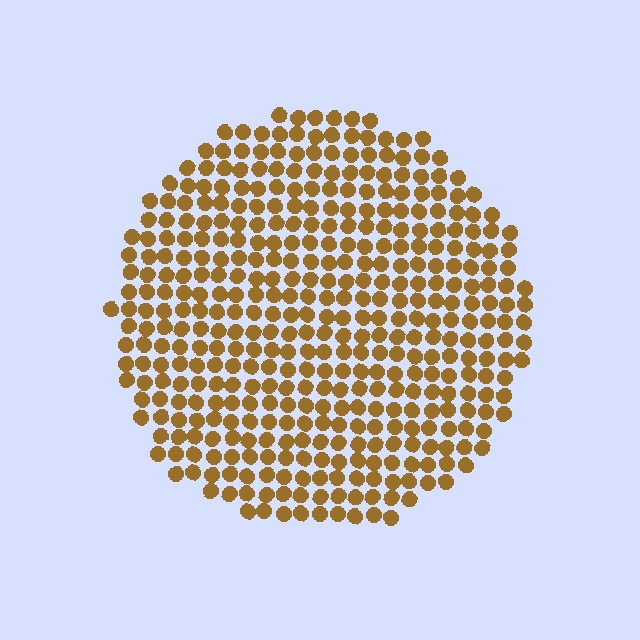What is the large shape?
The large shape is a circle.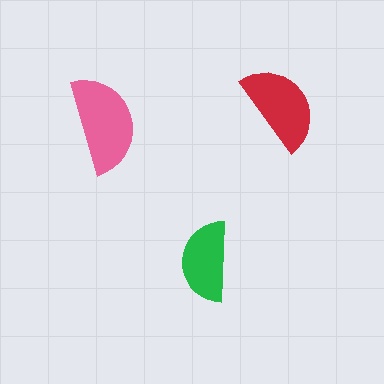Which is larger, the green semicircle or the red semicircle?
The red one.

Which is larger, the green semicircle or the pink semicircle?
The pink one.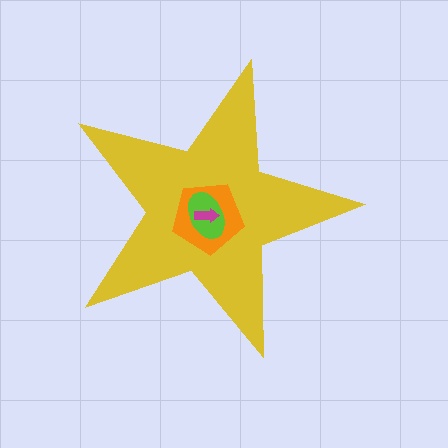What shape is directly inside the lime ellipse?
The magenta arrow.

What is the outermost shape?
The yellow star.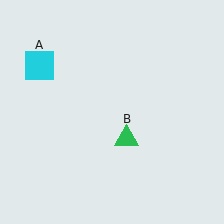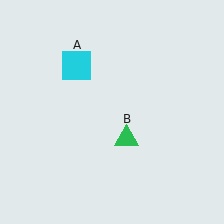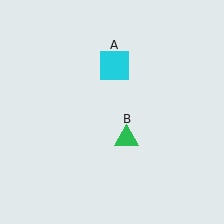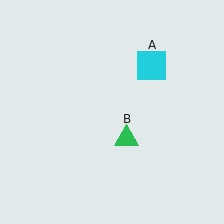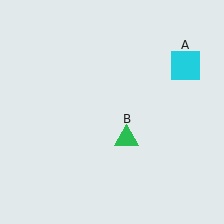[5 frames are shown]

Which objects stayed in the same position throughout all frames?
Green triangle (object B) remained stationary.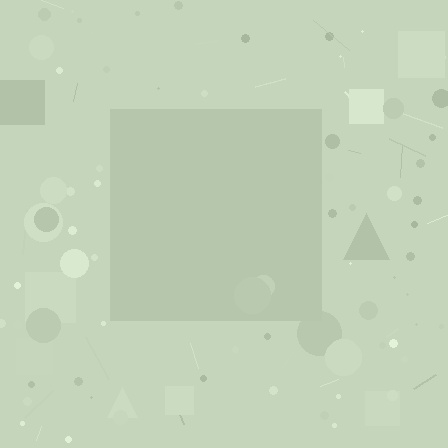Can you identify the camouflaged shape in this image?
The camouflaged shape is a square.